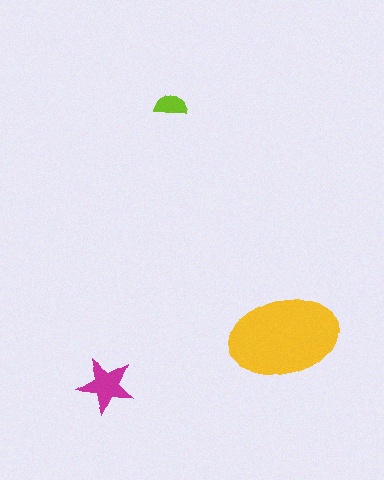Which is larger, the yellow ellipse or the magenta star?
The yellow ellipse.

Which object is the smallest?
The lime semicircle.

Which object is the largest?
The yellow ellipse.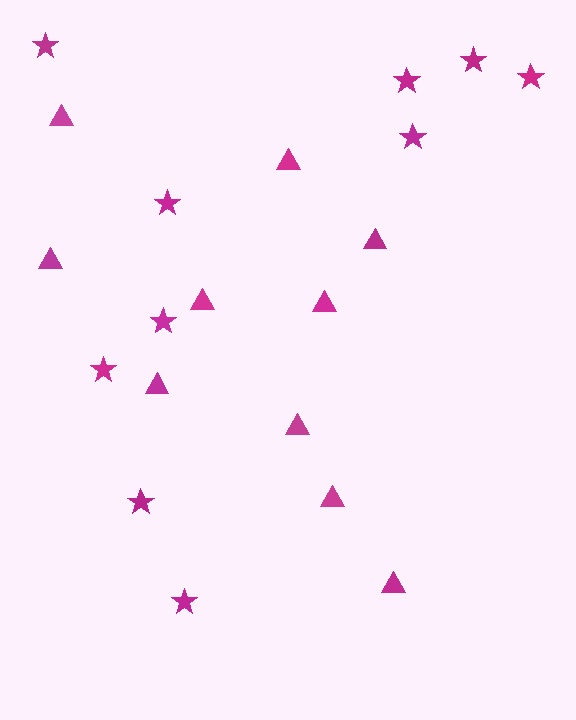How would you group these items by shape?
There are 2 groups: one group of triangles (10) and one group of stars (10).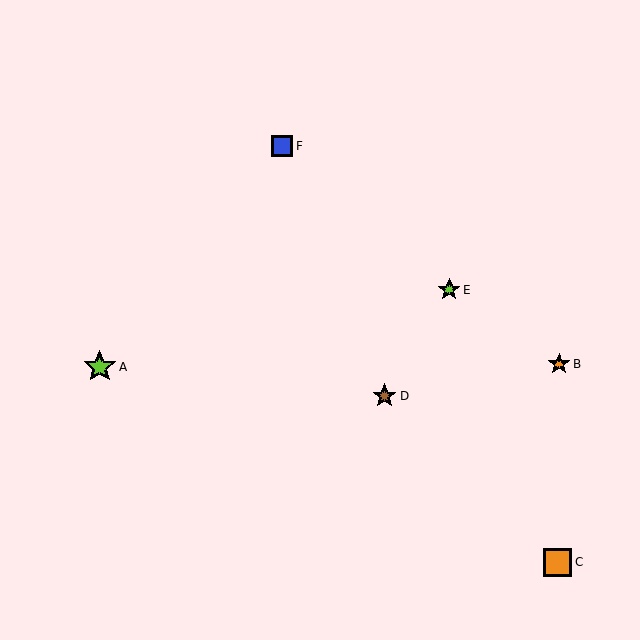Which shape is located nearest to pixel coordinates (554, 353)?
The orange star (labeled B) at (559, 364) is nearest to that location.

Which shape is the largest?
The lime star (labeled A) is the largest.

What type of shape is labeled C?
Shape C is an orange square.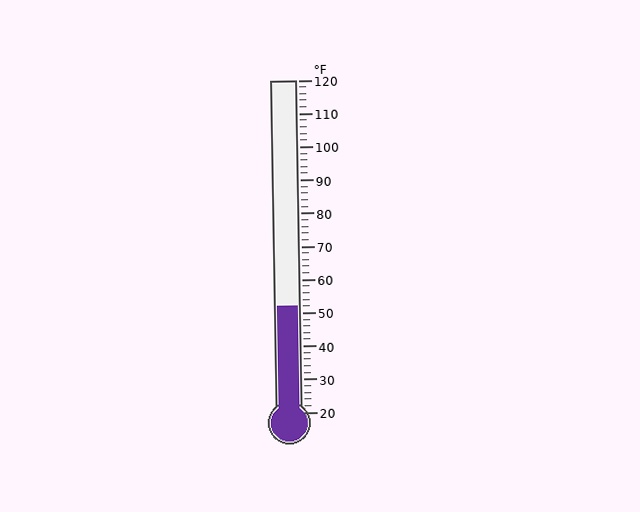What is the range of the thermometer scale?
The thermometer scale ranges from 20°F to 120°F.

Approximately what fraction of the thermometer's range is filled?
The thermometer is filled to approximately 30% of its range.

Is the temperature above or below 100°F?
The temperature is below 100°F.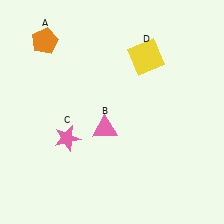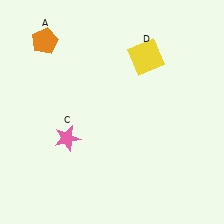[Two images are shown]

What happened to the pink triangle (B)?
The pink triangle (B) was removed in Image 2. It was in the bottom-left area of Image 1.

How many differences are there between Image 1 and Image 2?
There is 1 difference between the two images.